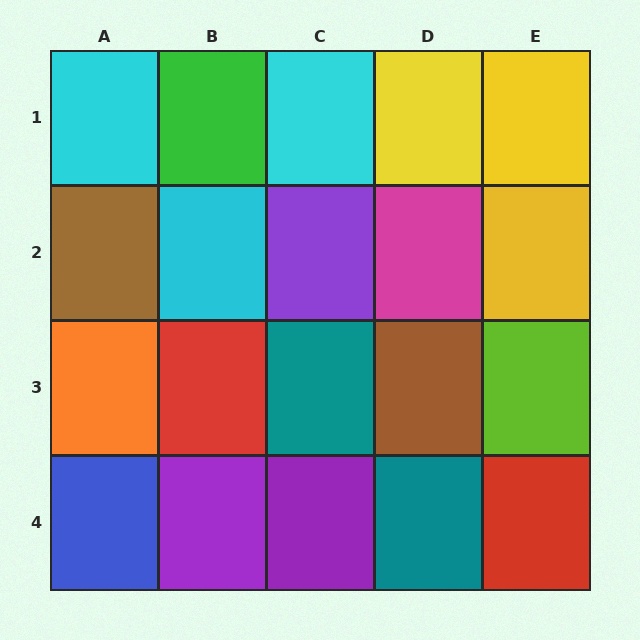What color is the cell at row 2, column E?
Yellow.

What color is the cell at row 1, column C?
Cyan.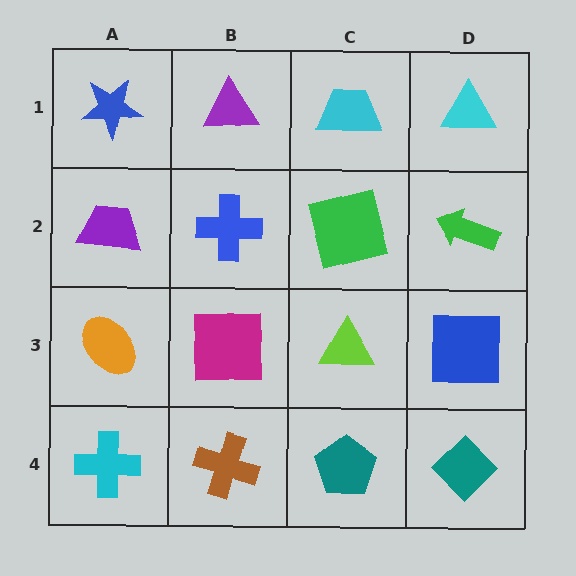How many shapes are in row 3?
4 shapes.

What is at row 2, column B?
A blue cross.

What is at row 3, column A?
An orange ellipse.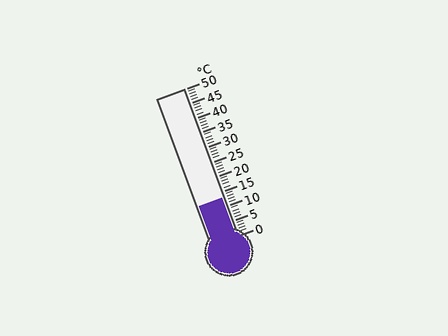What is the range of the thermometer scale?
The thermometer scale ranges from 0°C to 50°C.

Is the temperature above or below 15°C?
The temperature is below 15°C.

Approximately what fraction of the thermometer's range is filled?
The thermometer is filled to approximately 25% of its range.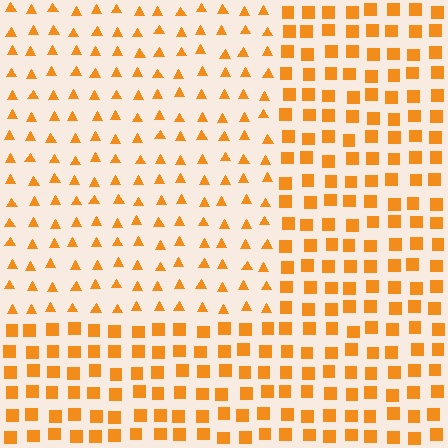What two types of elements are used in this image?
The image uses triangles inside the rectangle region and squares outside it.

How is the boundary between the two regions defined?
The boundary is defined by a change in element shape: triangles inside vs. squares outside. All elements share the same color and spacing.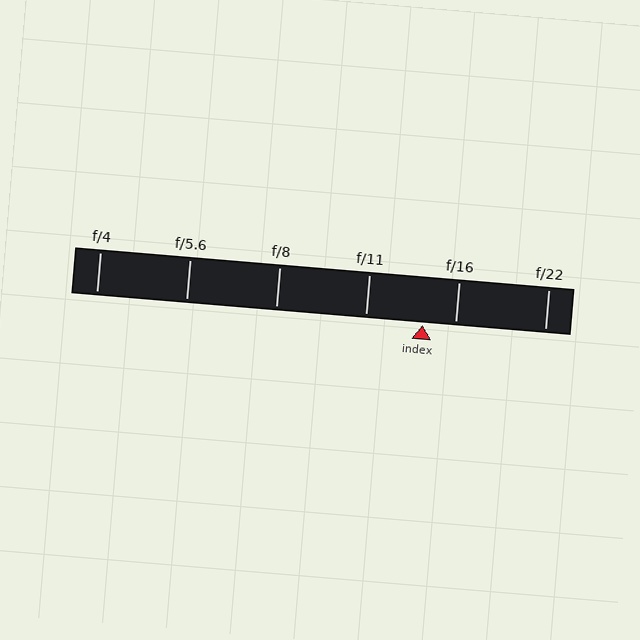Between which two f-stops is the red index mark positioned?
The index mark is between f/11 and f/16.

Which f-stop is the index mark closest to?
The index mark is closest to f/16.